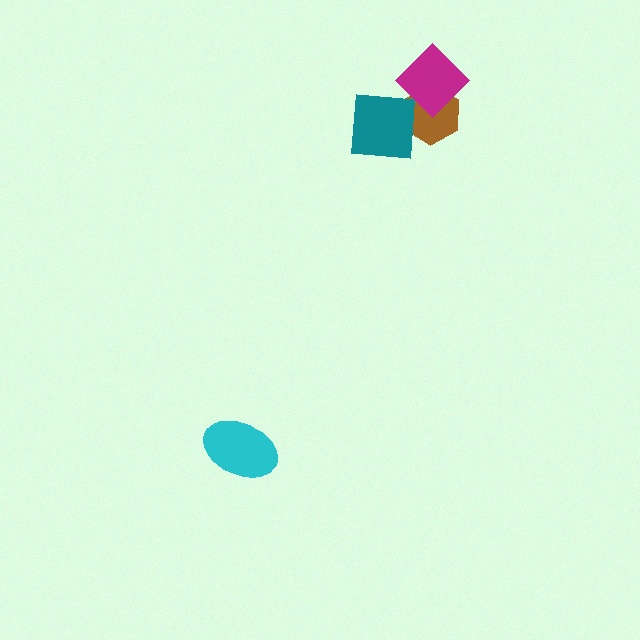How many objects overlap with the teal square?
2 objects overlap with the teal square.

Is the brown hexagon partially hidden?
Yes, it is partially covered by another shape.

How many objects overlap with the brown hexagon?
2 objects overlap with the brown hexagon.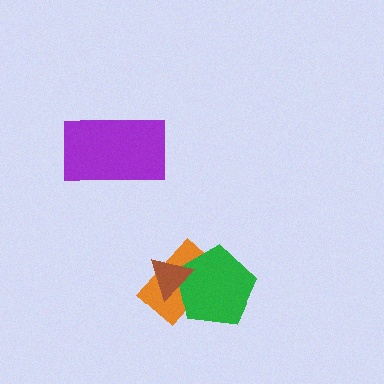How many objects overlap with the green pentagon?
2 objects overlap with the green pentagon.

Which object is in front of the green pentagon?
The brown triangle is in front of the green pentagon.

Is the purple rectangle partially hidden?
No, no other shape covers it.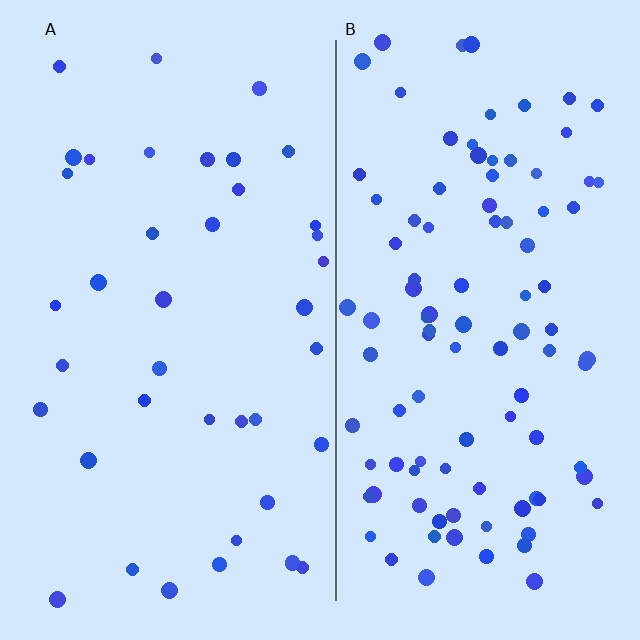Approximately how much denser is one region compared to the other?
Approximately 2.4× — region B over region A.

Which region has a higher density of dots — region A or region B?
B (the right).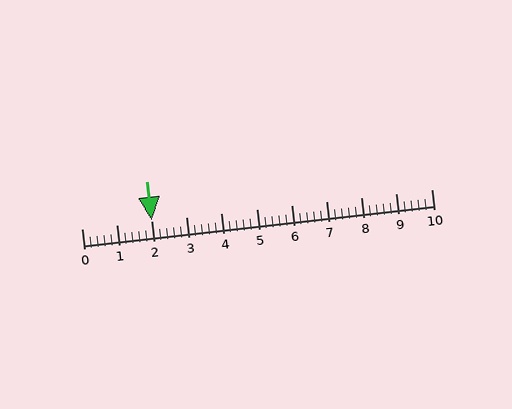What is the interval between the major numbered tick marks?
The major tick marks are spaced 1 units apart.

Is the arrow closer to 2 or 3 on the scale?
The arrow is closer to 2.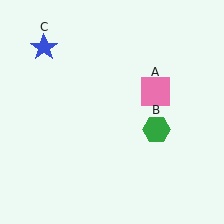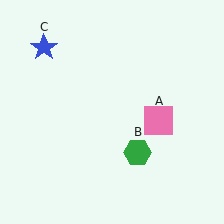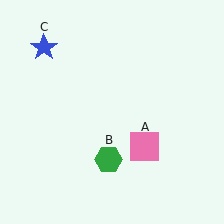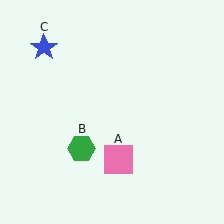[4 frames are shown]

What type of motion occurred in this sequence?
The pink square (object A), green hexagon (object B) rotated clockwise around the center of the scene.